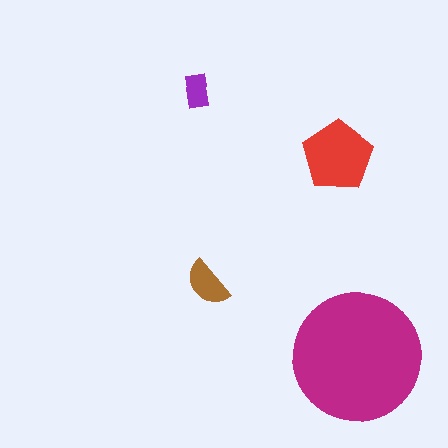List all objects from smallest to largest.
The purple rectangle, the brown semicircle, the red pentagon, the magenta circle.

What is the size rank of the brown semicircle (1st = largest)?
3rd.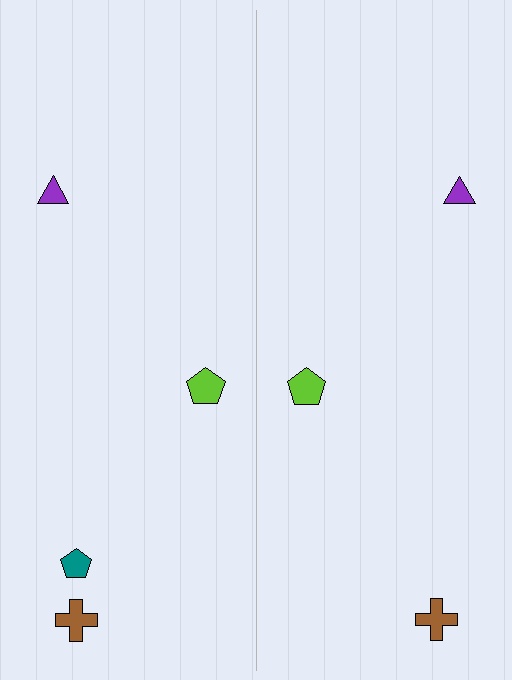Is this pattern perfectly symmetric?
No, the pattern is not perfectly symmetric. A teal pentagon is missing from the right side.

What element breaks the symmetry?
A teal pentagon is missing from the right side.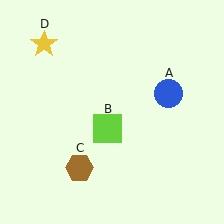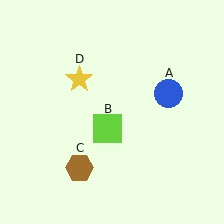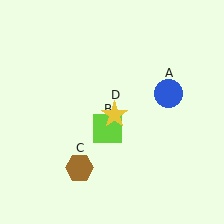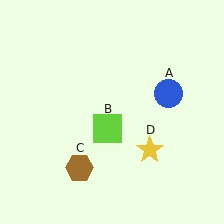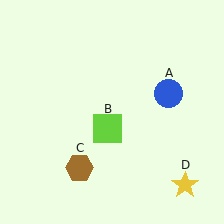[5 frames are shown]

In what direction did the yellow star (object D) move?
The yellow star (object D) moved down and to the right.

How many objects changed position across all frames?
1 object changed position: yellow star (object D).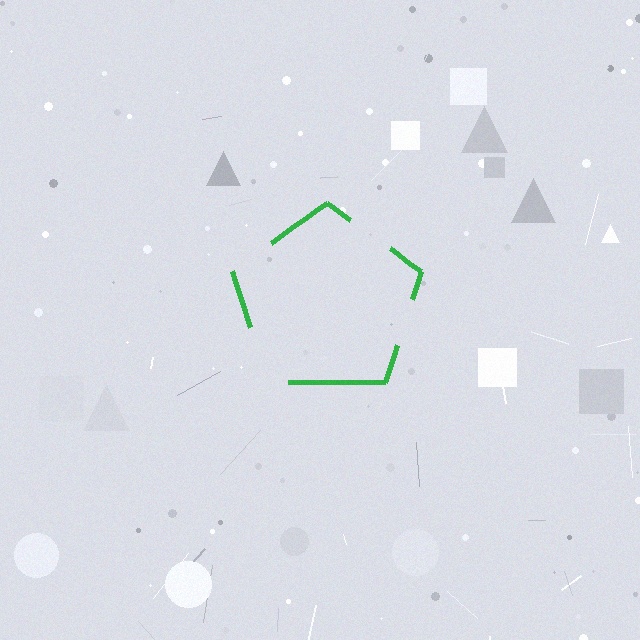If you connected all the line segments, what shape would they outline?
They would outline a pentagon.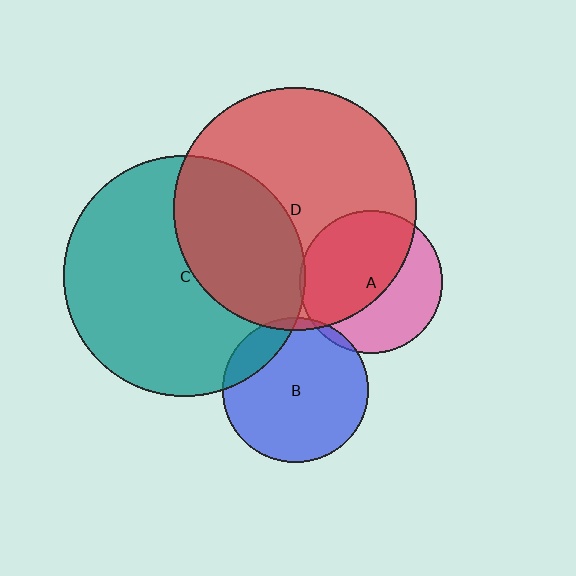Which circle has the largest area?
Circle D (red).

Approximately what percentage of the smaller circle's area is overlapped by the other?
Approximately 5%.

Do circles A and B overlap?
Yes.